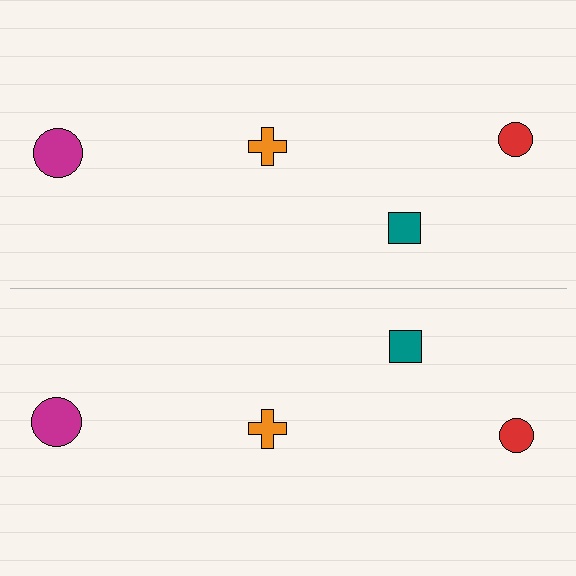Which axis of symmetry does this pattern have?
The pattern has a horizontal axis of symmetry running through the center of the image.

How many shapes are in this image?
There are 8 shapes in this image.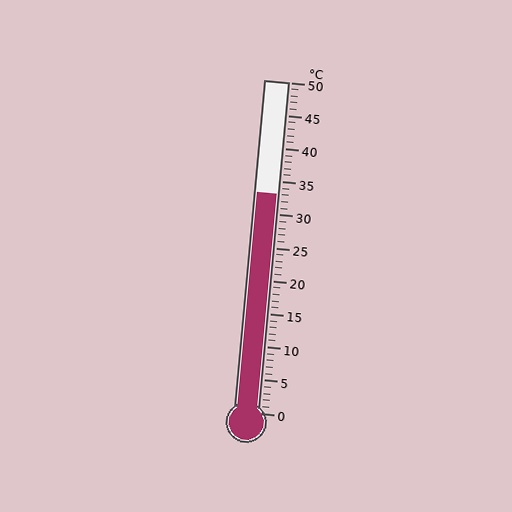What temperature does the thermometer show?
The thermometer shows approximately 33°C.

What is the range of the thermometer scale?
The thermometer scale ranges from 0°C to 50°C.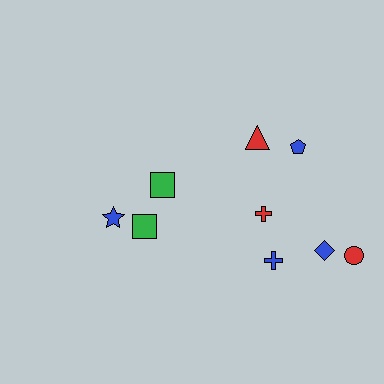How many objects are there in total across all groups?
There are 9 objects.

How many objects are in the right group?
There are 6 objects.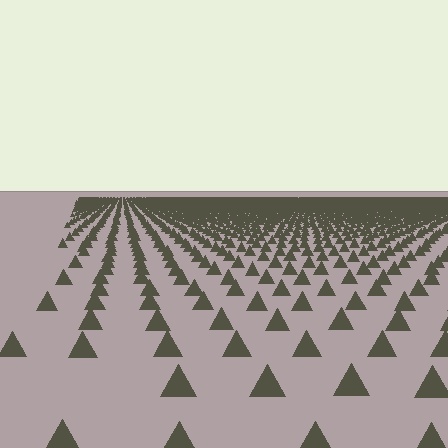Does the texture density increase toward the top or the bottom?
Density increases toward the top.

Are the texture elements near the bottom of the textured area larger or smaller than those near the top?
Larger. Near the bottom, elements are closer to the viewer and appear at a bigger on-screen size.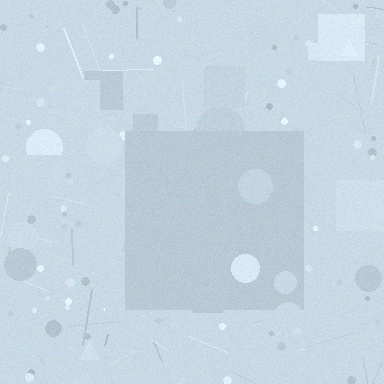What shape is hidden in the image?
A square is hidden in the image.